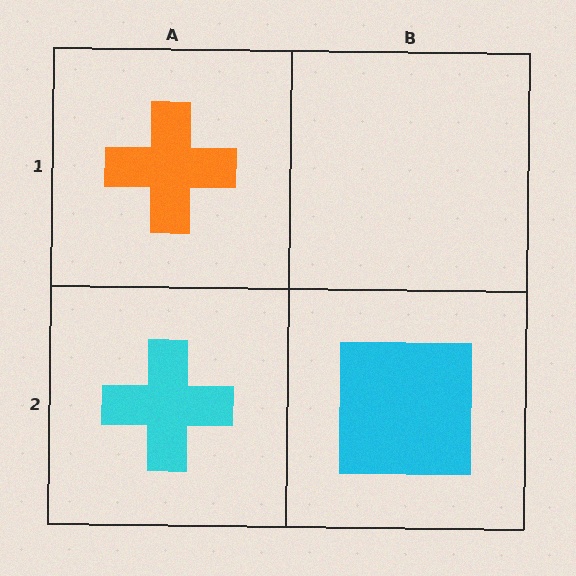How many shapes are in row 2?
2 shapes.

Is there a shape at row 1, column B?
No, that cell is empty.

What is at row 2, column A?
A cyan cross.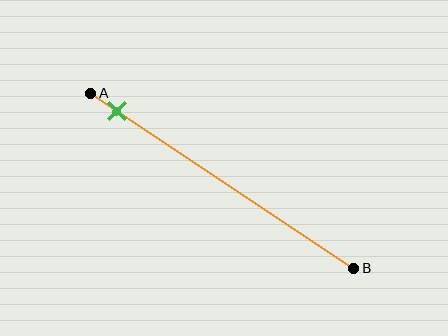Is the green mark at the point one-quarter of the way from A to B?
No, the mark is at about 10% from A, not at the 25% one-quarter point.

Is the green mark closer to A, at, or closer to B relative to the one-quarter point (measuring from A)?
The green mark is closer to point A than the one-quarter point of segment AB.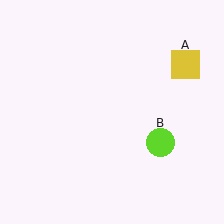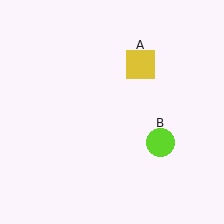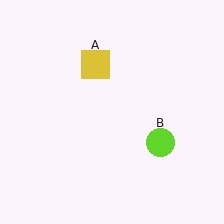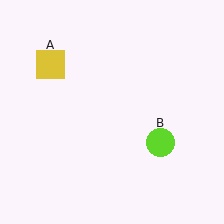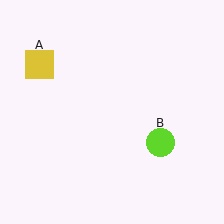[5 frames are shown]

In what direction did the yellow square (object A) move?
The yellow square (object A) moved left.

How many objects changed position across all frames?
1 object changed position: yellow square (object A).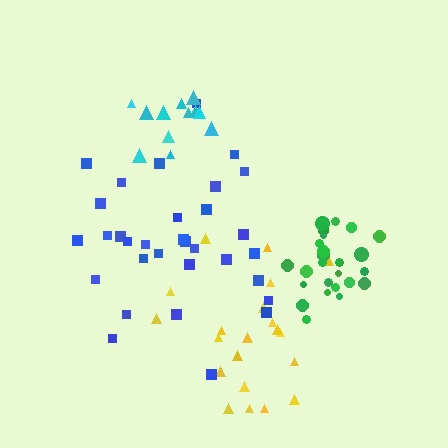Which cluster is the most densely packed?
Green.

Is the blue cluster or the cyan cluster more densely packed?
Cyan.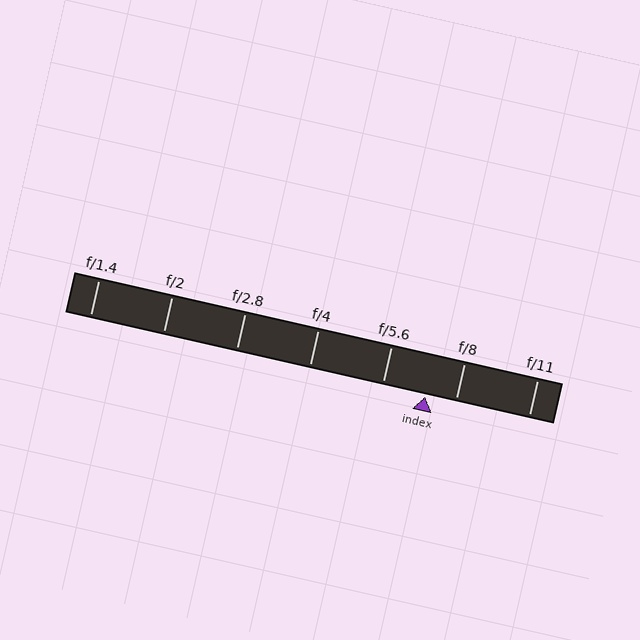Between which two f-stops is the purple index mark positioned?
The index mark is between f/5.6 and f/8.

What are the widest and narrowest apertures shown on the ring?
The widest aperture shown is f/1.4 and the narrowest is f/11.